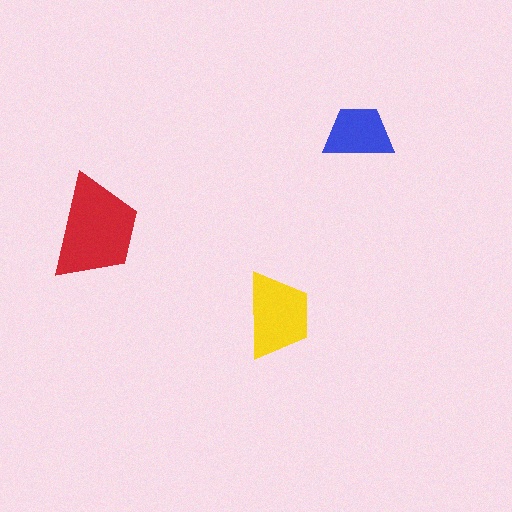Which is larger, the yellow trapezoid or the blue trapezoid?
The yellow one.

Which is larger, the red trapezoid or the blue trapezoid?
The red one.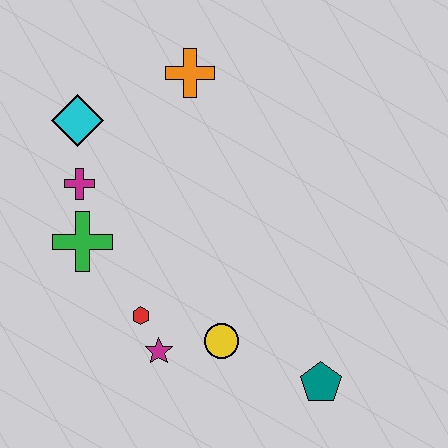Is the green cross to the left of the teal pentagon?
Yes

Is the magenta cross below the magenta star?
No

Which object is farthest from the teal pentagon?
The cyan diamond is farthest from the teal pentagon.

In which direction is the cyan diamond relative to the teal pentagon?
The cyan diamond is above the teal pentagon.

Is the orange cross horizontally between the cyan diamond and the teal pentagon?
Yes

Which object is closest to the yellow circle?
The magenta star is closest to the yellow circle.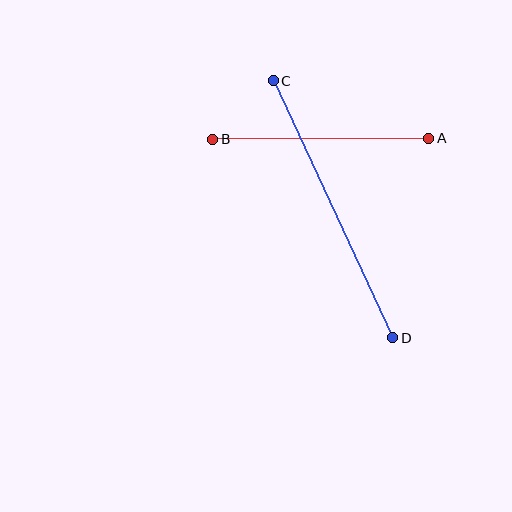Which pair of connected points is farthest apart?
Points C and D are farthest apart.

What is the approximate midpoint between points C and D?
The midpoint is at approximately (333, 209) pixels.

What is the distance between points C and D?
The distance is approximately 284 pixels.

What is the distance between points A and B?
The distance is approximately 216 pixels.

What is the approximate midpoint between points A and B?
The midpoint is at approximately (321, 139) pixels.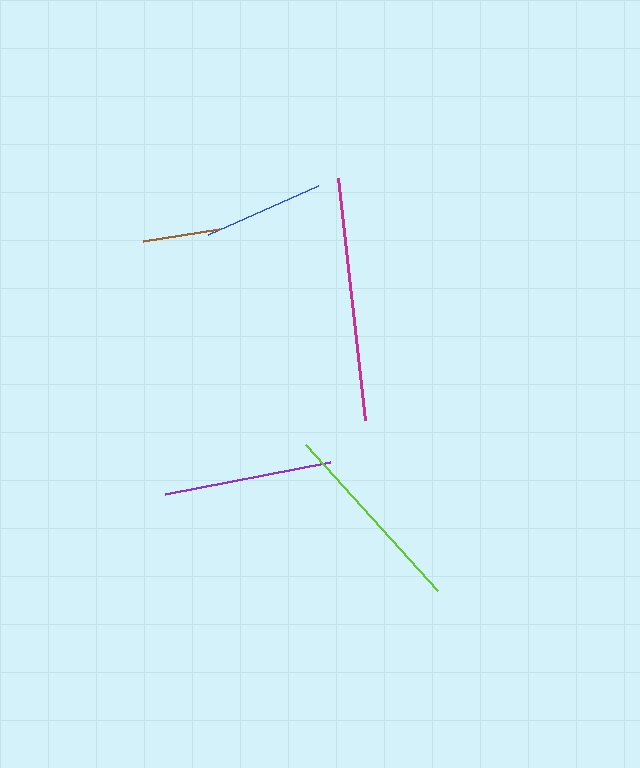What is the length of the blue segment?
The blue segment is approximately 120 pixels long.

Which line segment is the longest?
The magenta line is the longest at approximately 243 pixels.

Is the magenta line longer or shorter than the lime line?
The magenta line is longer than the lime line.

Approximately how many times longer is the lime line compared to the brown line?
The lime line is approximately 2.5 times the length of the brown line.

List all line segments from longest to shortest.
From longest to shortest: magenta, lime, purple, blue, brown.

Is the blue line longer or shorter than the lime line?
The lime line is longer than the blue line.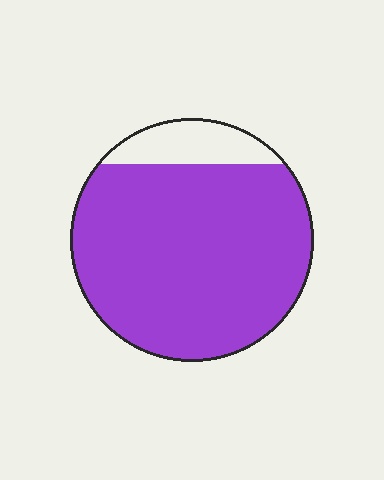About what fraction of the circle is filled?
About seven eighths (7/8).